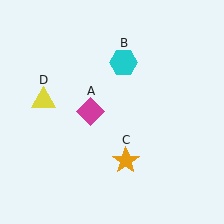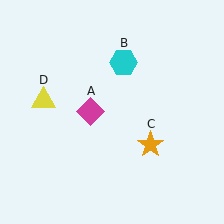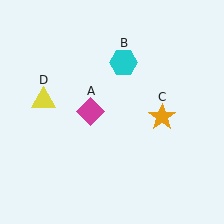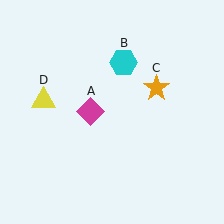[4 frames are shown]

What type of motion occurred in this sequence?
The orange star (object C) rotated counterclockwise around the center of the scene.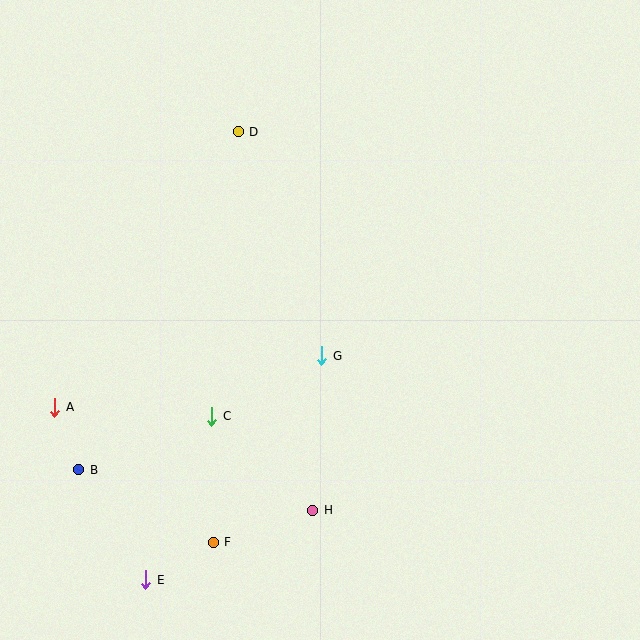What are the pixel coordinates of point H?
Point H is at (313, 510).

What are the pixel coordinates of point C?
Point C is at (212, 416).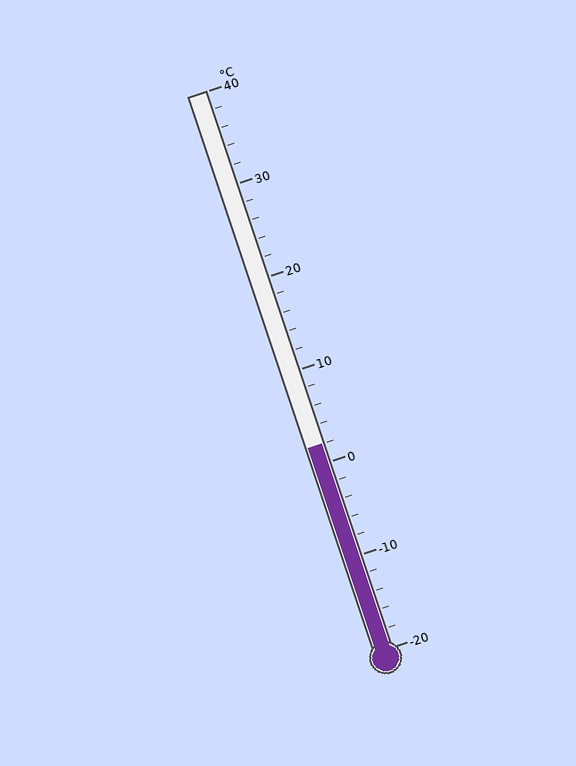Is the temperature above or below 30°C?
The temperature is below 30°C.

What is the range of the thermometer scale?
The thermometer scale ranges from -20°C to 40°C.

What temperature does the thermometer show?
The thermometer shows approximately 2°C.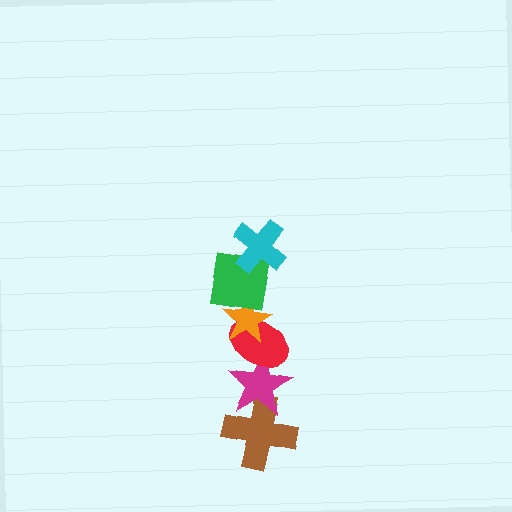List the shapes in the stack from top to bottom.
From top to bottom: the cyan cross, the green square, the orange star, the red ellipse, the magenta star, the brown cross.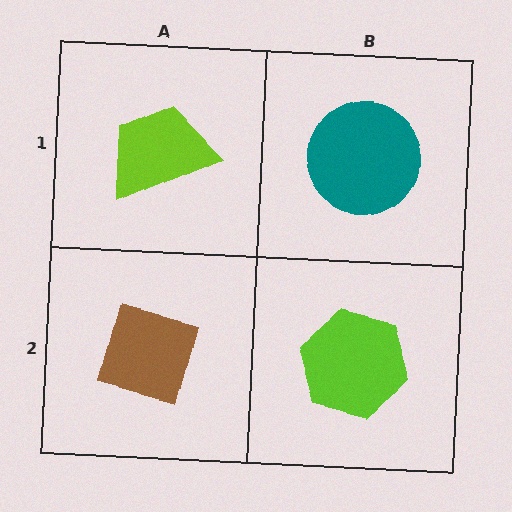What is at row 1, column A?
A lime trapezoid.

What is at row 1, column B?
A teal circle.